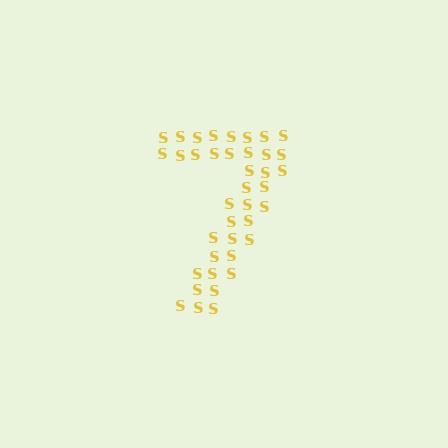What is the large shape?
The large shape is the digit 7.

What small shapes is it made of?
It is made of small letter S's.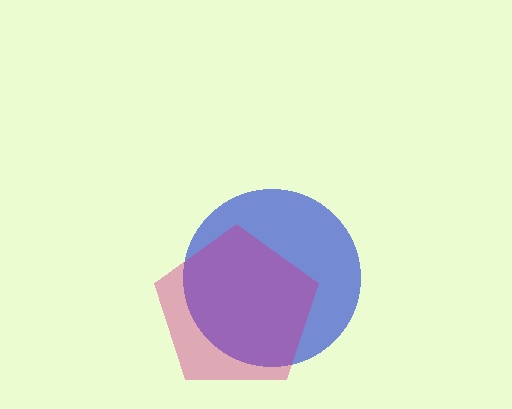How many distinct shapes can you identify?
There are 2 distinct shapes: a blue circle, a magenta pentagon.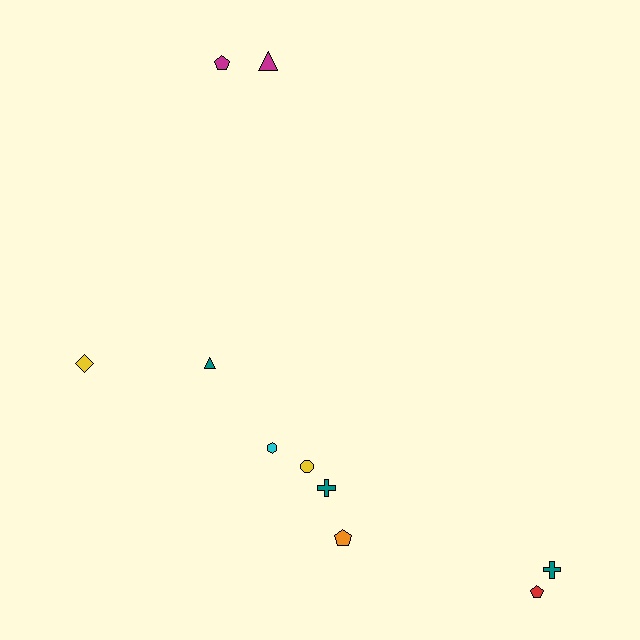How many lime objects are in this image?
There are no lime objects.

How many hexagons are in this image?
There is 1 hexagon.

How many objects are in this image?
There are 10 objects.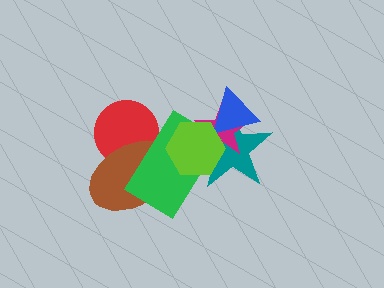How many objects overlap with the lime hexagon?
5 objects overlap with the lime hexagon.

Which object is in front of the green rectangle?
The lime hexagon is in front of the green rectangle.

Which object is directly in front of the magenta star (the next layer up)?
The blue triangle is directly in front of the magenta star.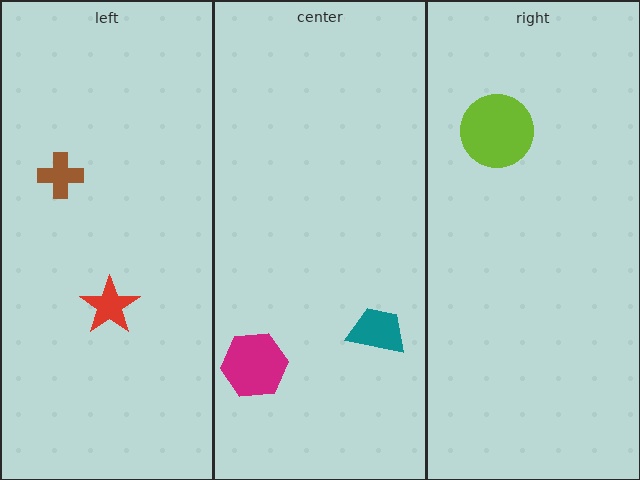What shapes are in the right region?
The lime circle.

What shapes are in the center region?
The teal trapezoid, the magenta hexagon.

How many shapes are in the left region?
2.